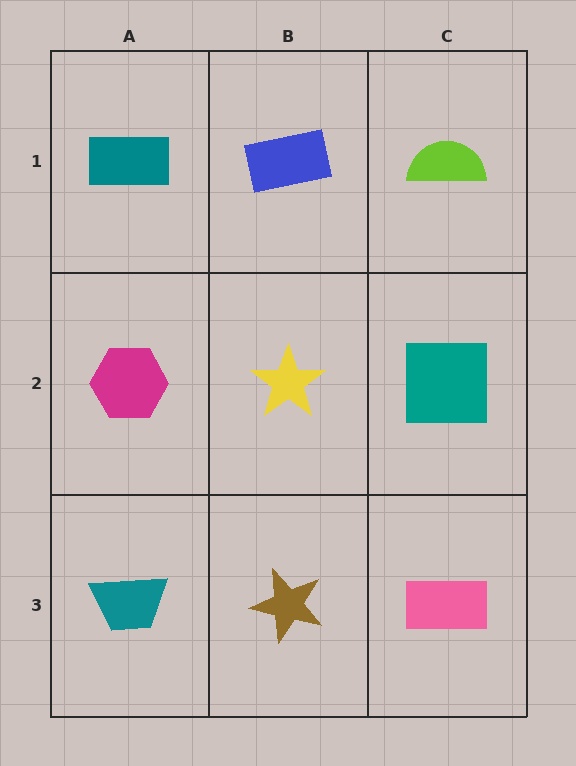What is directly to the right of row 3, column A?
A brown star.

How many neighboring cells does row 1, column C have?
2.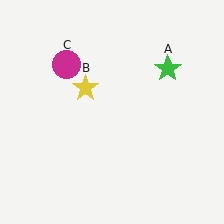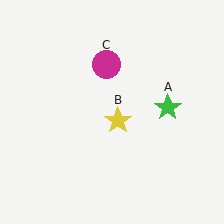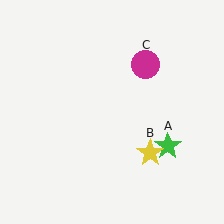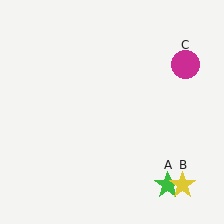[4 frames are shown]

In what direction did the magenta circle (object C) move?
The magenta circle (object C) moved right.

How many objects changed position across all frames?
3 objects changed position: green star (object A), yellow star (object B), magenta circle (object C).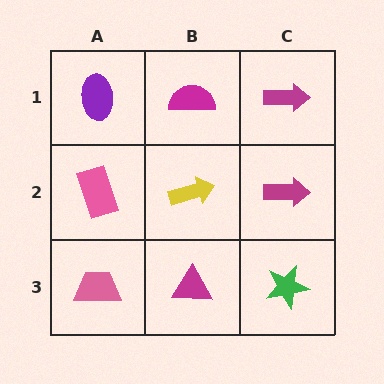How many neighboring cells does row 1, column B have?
3.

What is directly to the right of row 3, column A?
A magenta triangle.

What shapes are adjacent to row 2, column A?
A purple ellipse (row 1, column A), a pink trapezoid (row 3, column A), a yellow arrow (row 2, column B).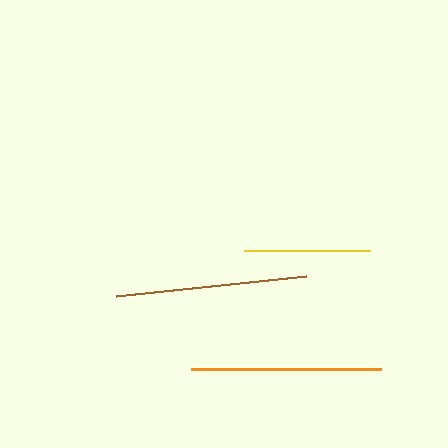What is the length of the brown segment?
The brown segment is approximately 191 pixels long.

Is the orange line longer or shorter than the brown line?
The brown line is longer than the orange line.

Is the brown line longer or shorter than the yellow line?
The brown line is longer than the yellow line.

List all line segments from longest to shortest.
From longest to shortest: brown, orange, yellow.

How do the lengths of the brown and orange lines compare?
The brown and orange lines are approximately the same length.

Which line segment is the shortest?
The yellow line is the shortest at approximately 126 pixels.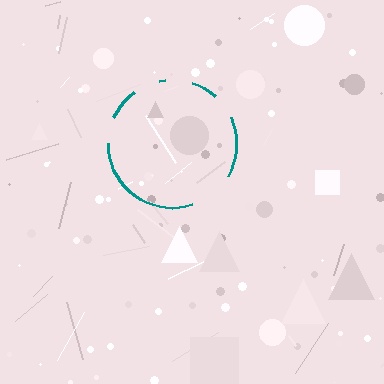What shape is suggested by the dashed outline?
The dashed outline suggests a circle.